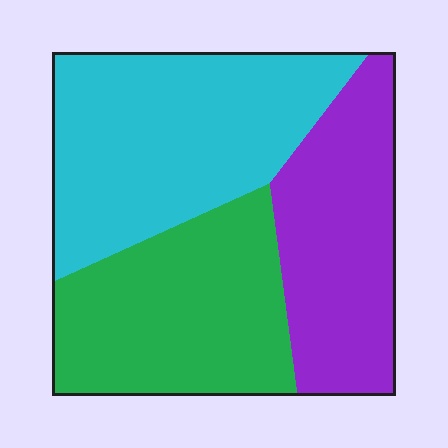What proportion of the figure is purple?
Purple takes up about one quarter (1/4) of the figure.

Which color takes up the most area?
Cyan, at roughly 40%.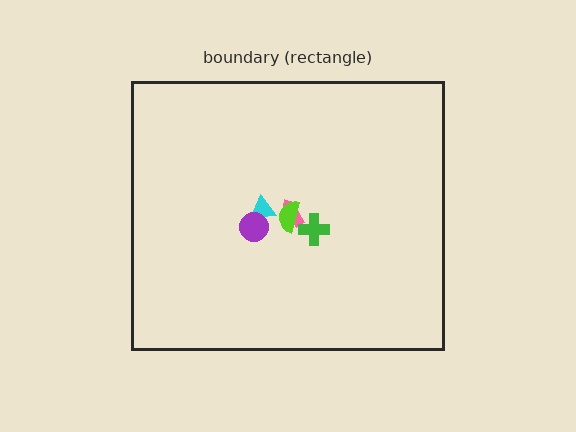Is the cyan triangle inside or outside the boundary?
Inside.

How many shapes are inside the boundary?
5 inside, 0 outside.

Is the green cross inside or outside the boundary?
Inside.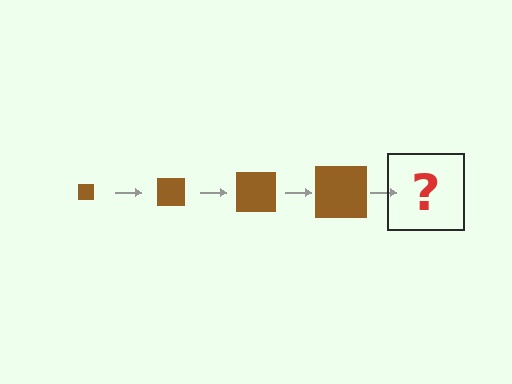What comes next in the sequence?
The next element should be a brown square, larger than the previous one.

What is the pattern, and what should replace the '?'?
The pattern is that the square gets progressively larger each step. The '?' should be a brown square, larger than the previous one.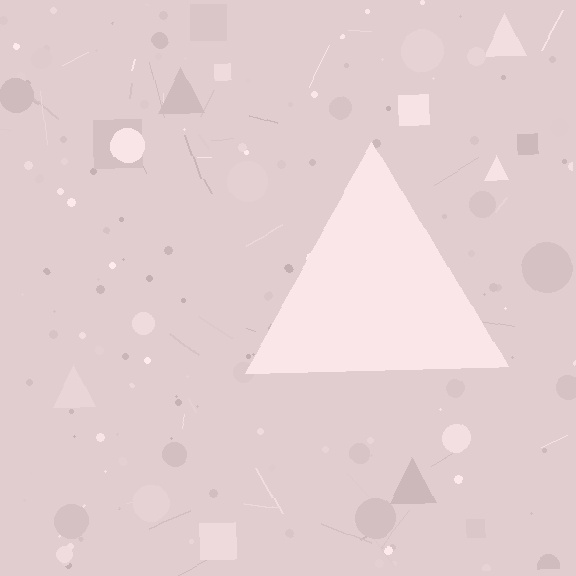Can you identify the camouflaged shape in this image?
The camouflaged shape is a triangle.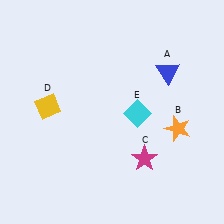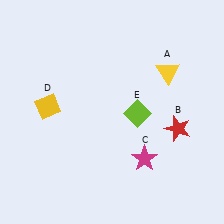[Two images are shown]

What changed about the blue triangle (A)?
In Image 1, A is blue. In Image 2, it changed to yellow.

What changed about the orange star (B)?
In Image 1, B is orange. In Image 2, it changed to red.